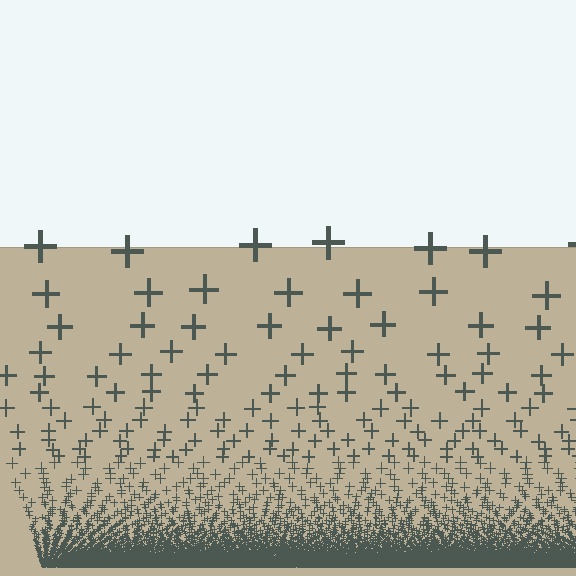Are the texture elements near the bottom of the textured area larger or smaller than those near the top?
Smaller. The gradient is inverted — elements near the bottom are smaller and denser.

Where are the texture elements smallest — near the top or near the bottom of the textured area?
Near the bottom.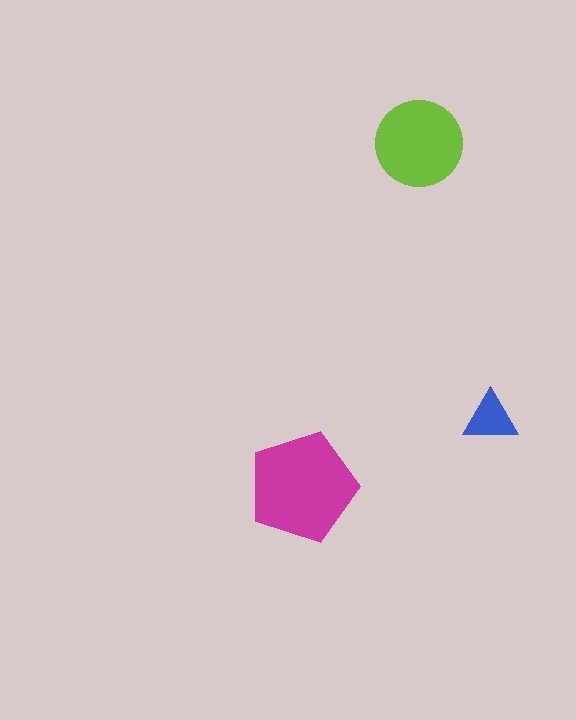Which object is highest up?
The lime circle is topmost.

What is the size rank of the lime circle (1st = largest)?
2nd.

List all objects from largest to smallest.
The magenta pentagon, the lime circle, the blue triangle.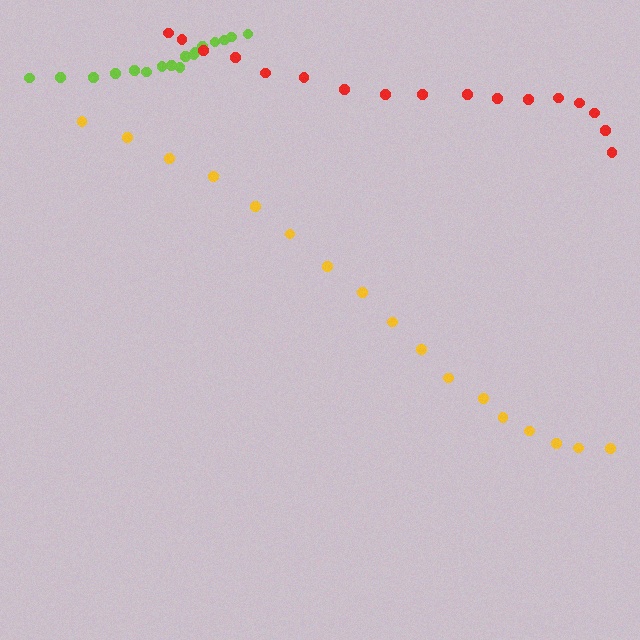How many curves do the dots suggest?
There are 3 distinct paths.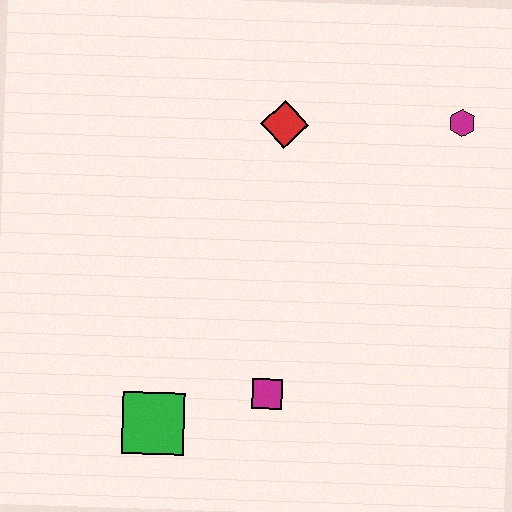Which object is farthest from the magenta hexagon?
The green square is farthest from the magenta hexagon.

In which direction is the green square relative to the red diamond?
The green square is below the red diamond.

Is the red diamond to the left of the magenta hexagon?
Yes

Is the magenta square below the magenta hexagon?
Yes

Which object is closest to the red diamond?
The magenta hexagon is closest to the red diamond.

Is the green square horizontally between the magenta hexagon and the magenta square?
No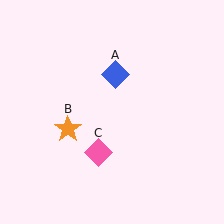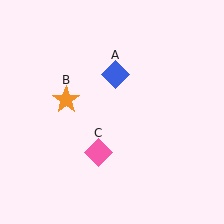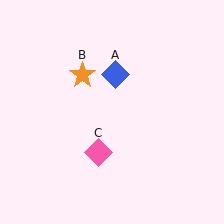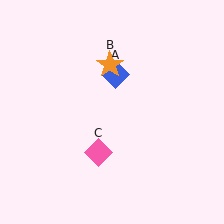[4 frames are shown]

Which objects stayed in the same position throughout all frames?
Blue diamond (object A) and pink diamond (object C) remained stationary.